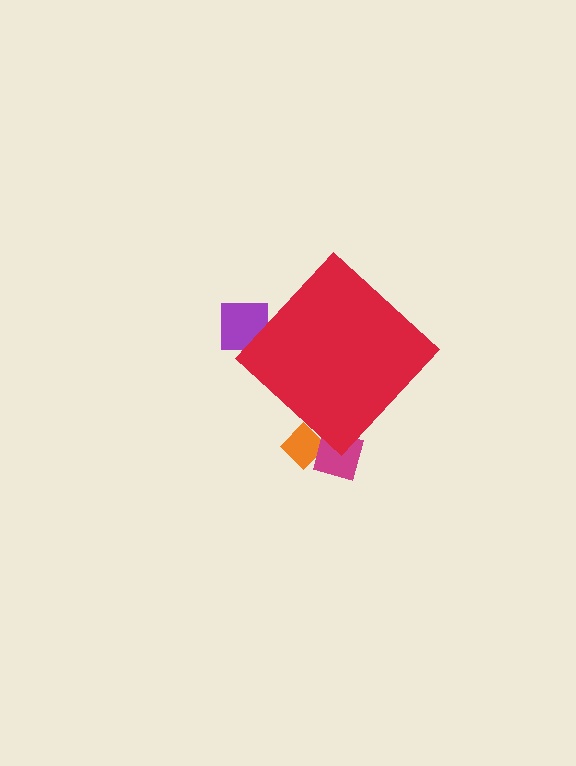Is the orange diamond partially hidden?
Yes, the orange diamond is partially hidden behind the red diamond.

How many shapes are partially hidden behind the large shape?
3 shapes are partially hidden.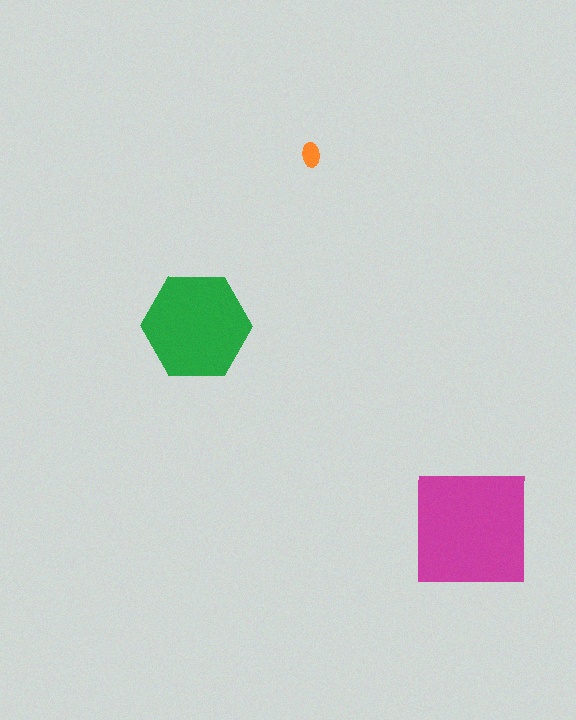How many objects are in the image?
There are 3 objects in the image.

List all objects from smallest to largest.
The orange ellipse, the green hexagon, the magenta square.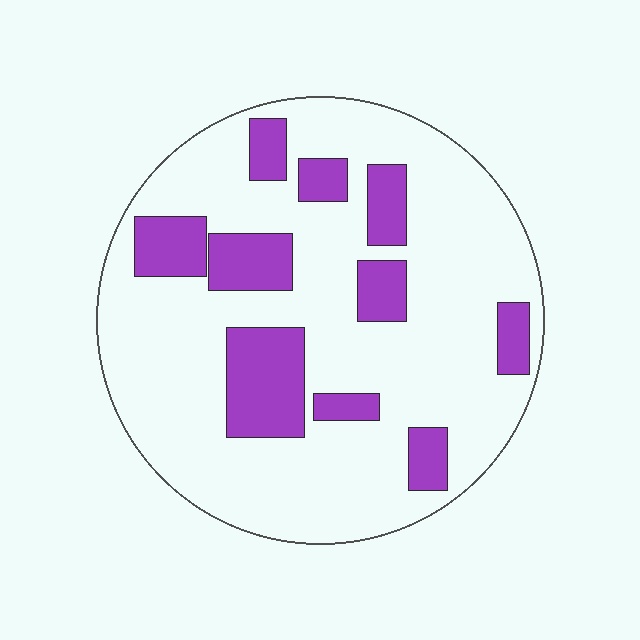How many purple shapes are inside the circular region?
10.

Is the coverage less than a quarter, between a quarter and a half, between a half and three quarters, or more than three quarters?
Less than a quarter.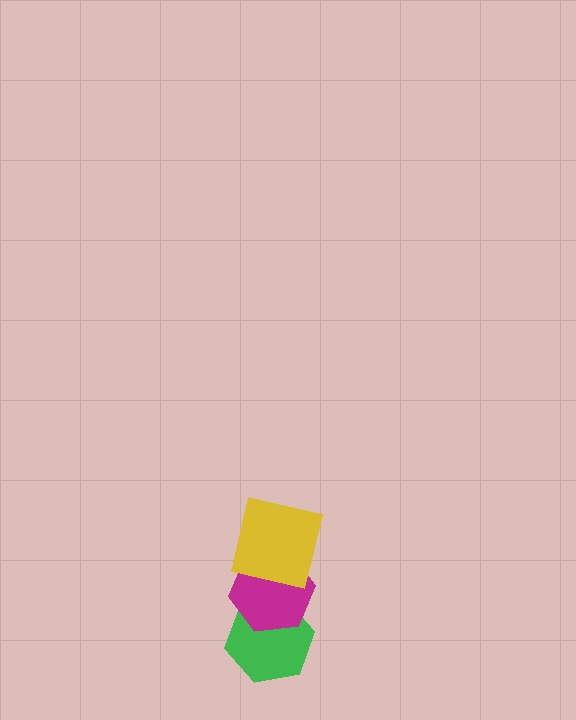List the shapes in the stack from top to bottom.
From top to bottom: the yellow square, the magenta hexagon, the green hexagon.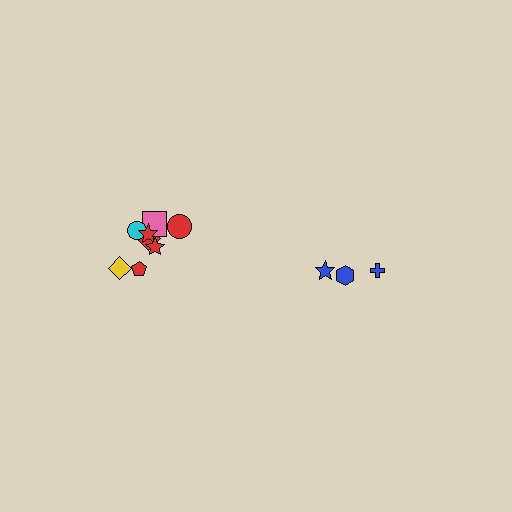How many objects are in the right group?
There are 3 objects.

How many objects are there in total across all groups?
There are 11 objects.